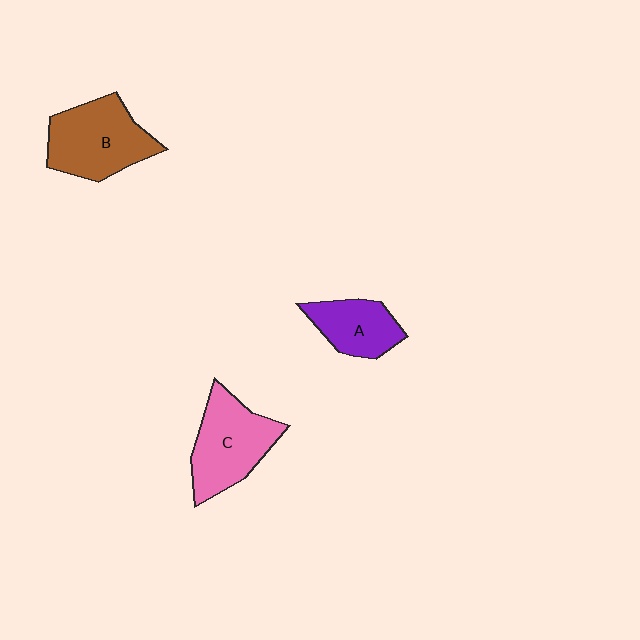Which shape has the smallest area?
Shape A (purple).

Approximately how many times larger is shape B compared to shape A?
Approximately 1.6 times.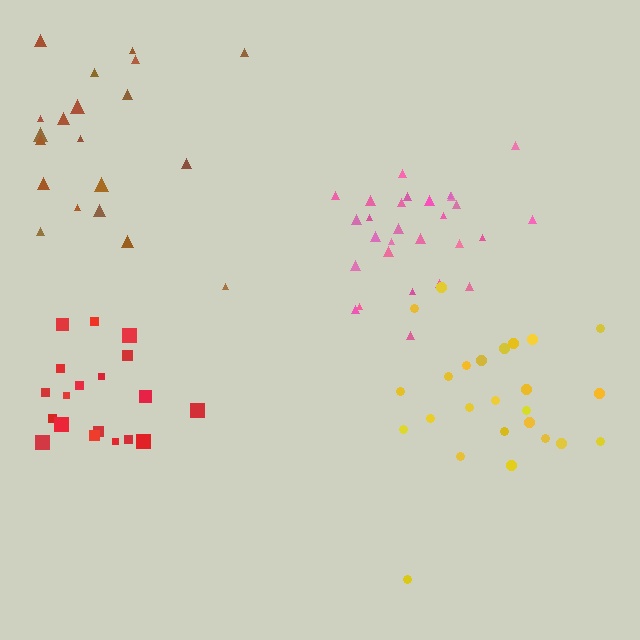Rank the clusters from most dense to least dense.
red, pink, yellow, brown.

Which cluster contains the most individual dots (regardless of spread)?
Pink (28).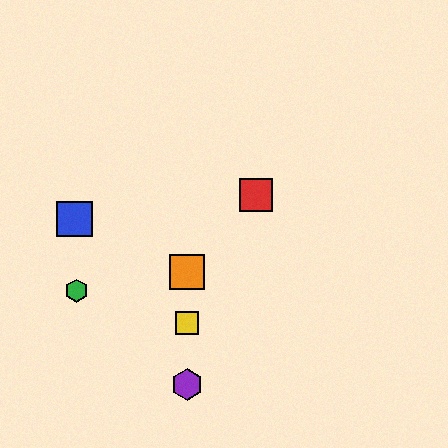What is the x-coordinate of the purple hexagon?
The purple hexagon is at x≈187.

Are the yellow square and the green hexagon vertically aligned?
No, the yellow square is at x≈187 and the green hexagon is at x≈77.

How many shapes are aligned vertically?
3 shapes (the yellow square, the purple hexagon, the orange square) are aligned vertically.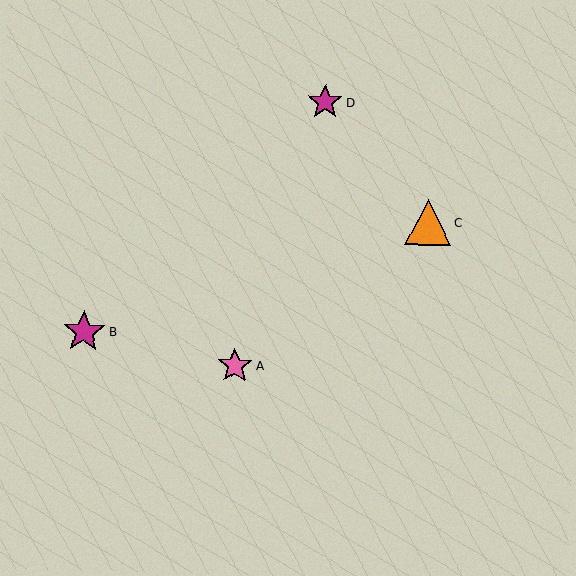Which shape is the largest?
The orange triangle (labeled C) is the largest.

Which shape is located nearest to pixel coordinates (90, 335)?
The magenta star (labeled B) at (84, 332) is nearest to that location.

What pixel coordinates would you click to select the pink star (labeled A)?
Click at (235, 366) to select the pink star A.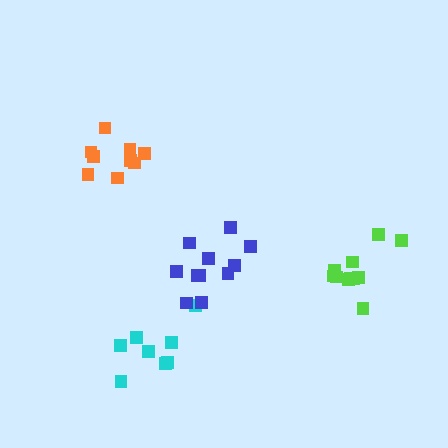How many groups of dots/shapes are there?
There are 4 groups.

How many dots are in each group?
Group 1: 9 dots, Group 2: 8 dots, Group 3: 11 dots, Group 4: 11 dots (39 total).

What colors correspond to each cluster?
The clusters are colored: orange, cyan, blue, lime.